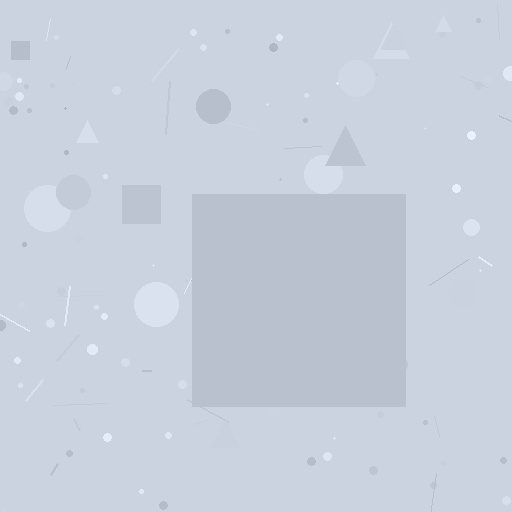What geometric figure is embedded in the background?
A square is embedded in the background.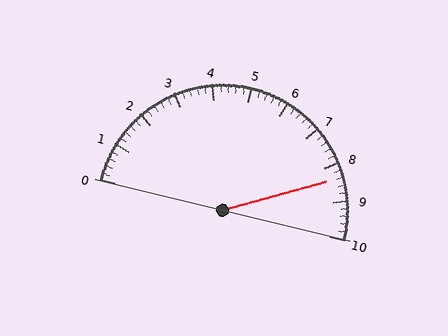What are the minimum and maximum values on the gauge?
The gauge ranges from 0 to 10.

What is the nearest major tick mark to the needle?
The nearest major tick mark is 8.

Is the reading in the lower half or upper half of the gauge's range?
The reading is in the upper half of the range (0 to 10).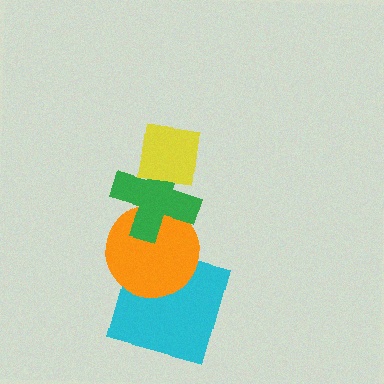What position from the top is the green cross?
The green cross is 2nd from the top.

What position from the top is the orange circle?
The orange circle is 3rd from the top.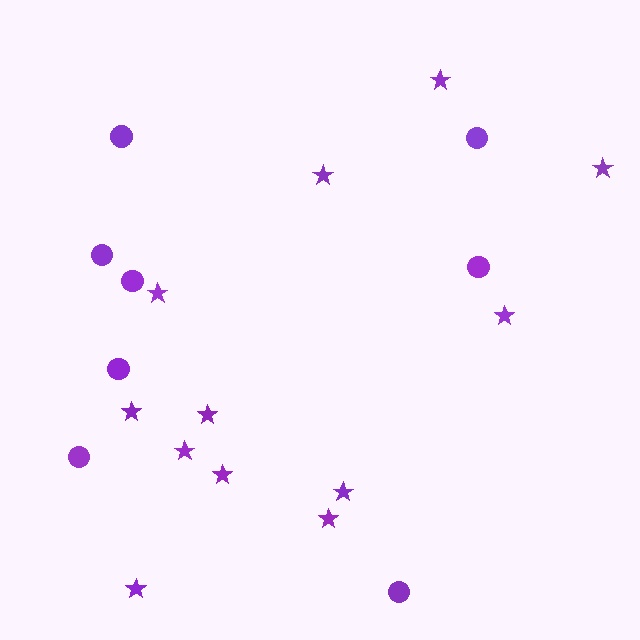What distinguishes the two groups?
There are 2 groups: one group of stars (12) and one group of circles (8).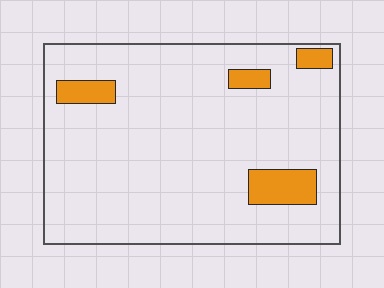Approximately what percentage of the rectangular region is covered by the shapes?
Approximately 10%.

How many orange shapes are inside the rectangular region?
4.